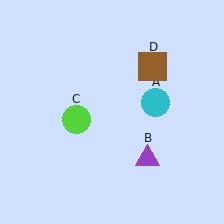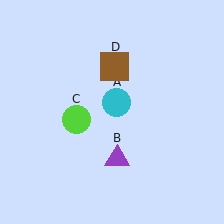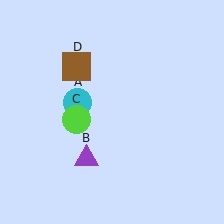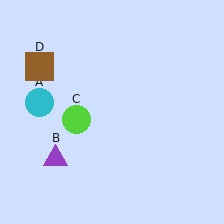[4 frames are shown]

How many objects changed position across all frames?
3 objects changed position: cyan circle (object A), purple triangle (object B), brown square (object D).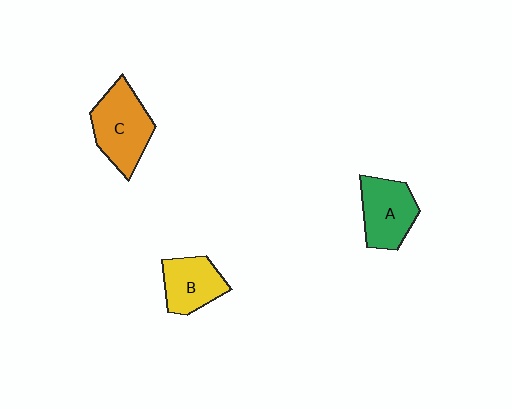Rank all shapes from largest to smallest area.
From largest to smallest: C (orange), A (green), B (yellow).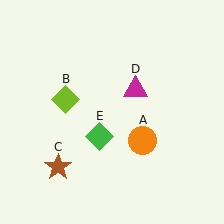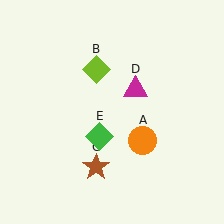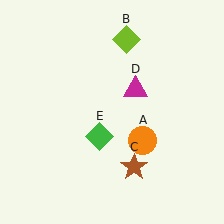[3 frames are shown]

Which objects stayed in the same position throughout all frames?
Orange circle (object A) and magenta triangle (object D) and green diamond (object E) remained stationary.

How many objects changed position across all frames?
2 objects changed position: lime diamond (object B), brown star (object C).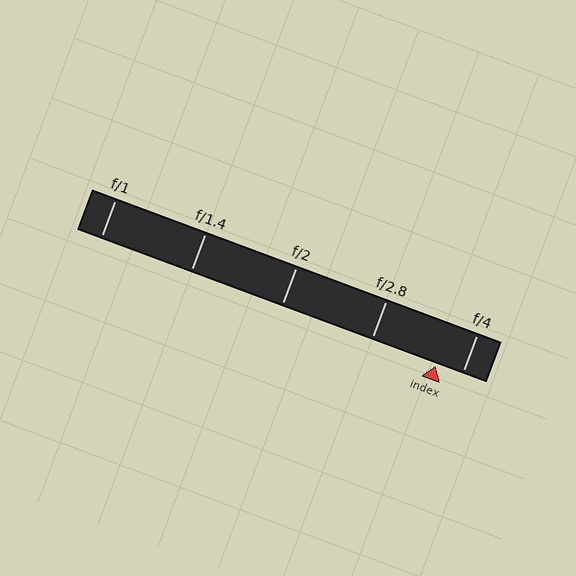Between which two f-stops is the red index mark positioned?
The index mark is between f/2.8 and f/4.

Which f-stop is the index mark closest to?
The index mark is closest to f/4.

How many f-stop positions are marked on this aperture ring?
There are 5 f-stop positions marked.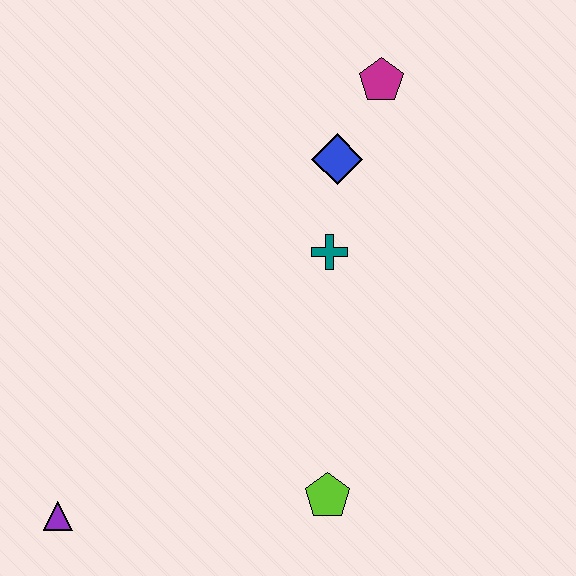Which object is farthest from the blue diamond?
The purple triangle is farthest from the blue diamond.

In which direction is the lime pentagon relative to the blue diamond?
The lime pentagon is below the blue diamond.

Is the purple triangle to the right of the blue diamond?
No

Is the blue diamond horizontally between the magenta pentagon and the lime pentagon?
Yes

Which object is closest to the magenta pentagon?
The blue diamond is closest to the magenta pentagon.